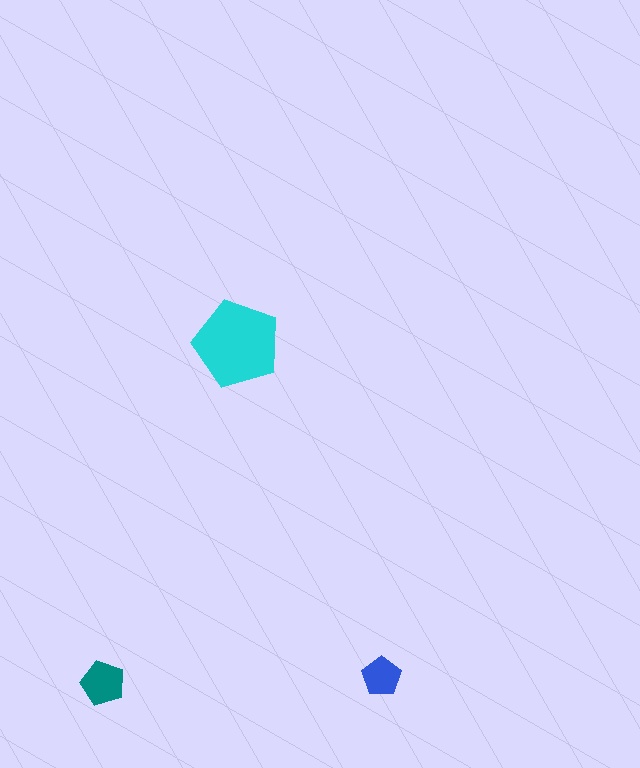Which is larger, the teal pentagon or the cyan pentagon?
The cyan one.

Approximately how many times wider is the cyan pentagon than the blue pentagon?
About 2 times wider.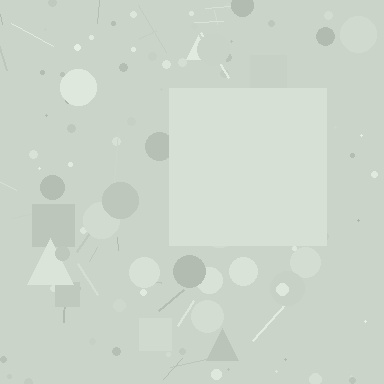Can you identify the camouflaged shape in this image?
The camouflaged shape is a square.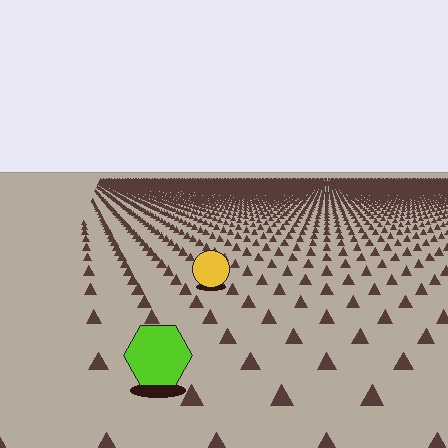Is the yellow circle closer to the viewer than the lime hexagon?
No. The lime hexagon is closer — you can tell from the texture gradient: the ground texture is coarser near it.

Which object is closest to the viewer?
The lime hexagon is closest. The texture marks near it are larger and more spread out.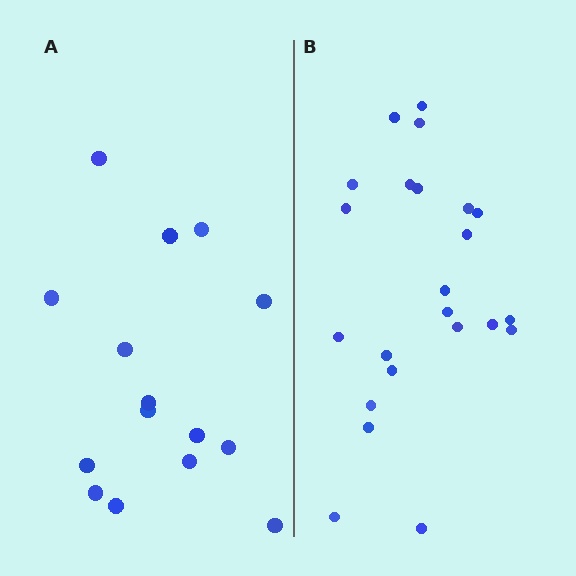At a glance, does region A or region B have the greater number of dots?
Region B (the right region) has more dots.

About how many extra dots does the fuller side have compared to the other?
Region B has roughly 8 or so more dots than region A.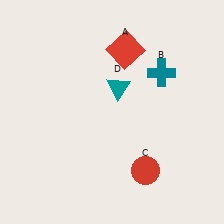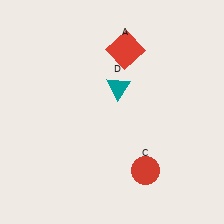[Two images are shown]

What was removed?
The teal cross (B) was removed in Image 2.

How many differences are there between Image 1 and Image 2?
There is 1 difference between the two images.